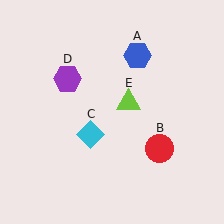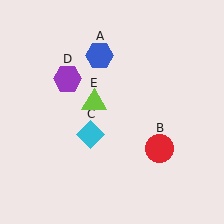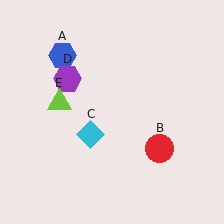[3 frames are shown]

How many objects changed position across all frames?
2 objects changed position: blue hexagon (object A), lime triangle (object E).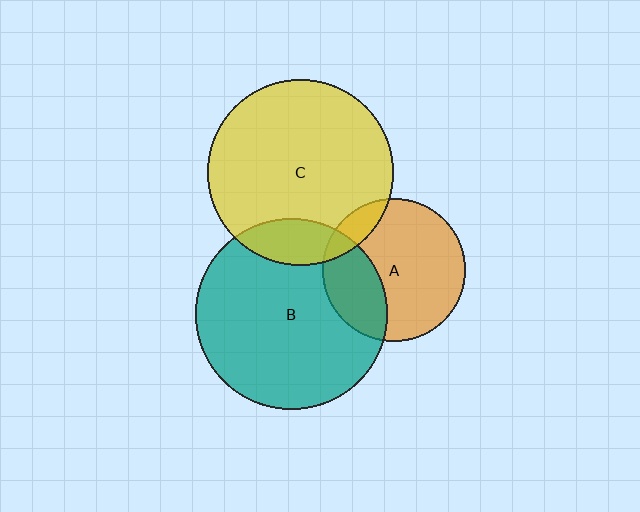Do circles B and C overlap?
Yes.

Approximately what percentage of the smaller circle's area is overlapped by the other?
Approximately 15%.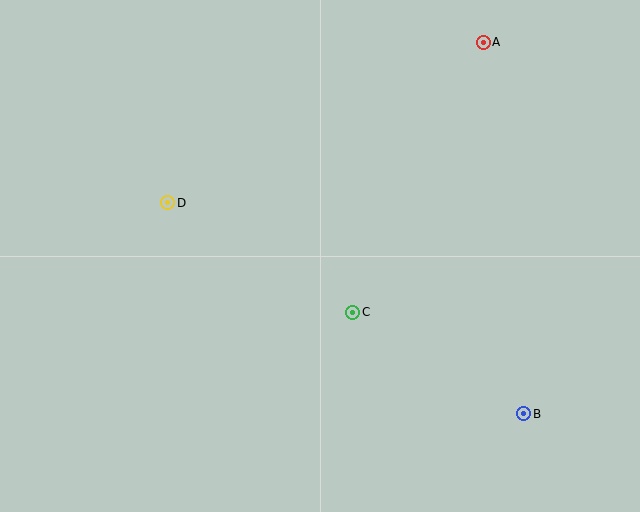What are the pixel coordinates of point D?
Point D is at (168, 203).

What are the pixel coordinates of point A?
Point A is at (483, 42).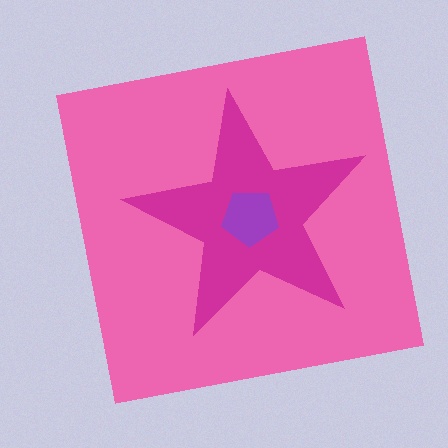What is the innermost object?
The purple pentagon.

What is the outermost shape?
The pink square.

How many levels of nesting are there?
3.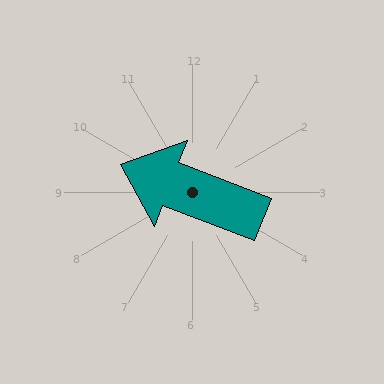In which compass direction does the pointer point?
West.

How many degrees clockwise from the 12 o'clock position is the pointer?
Approximately 291 degrees.